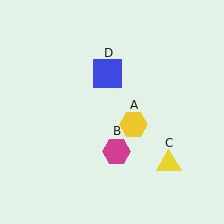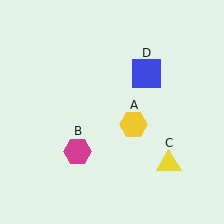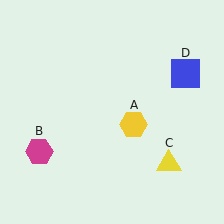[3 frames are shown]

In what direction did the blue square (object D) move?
The blue square (object D) moved right.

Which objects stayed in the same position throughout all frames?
Yellow hexagon (object A) and yellow triangle (object C) remained stationary.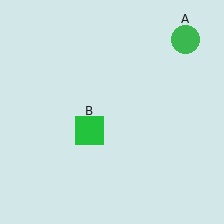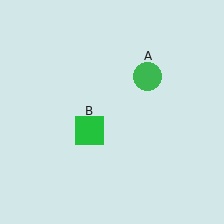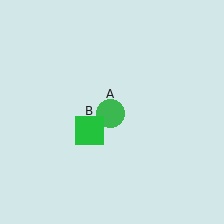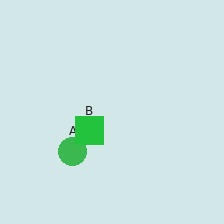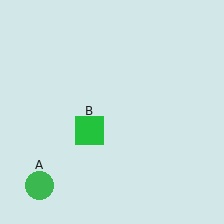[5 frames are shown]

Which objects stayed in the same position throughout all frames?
Green square (object B) remained stationary.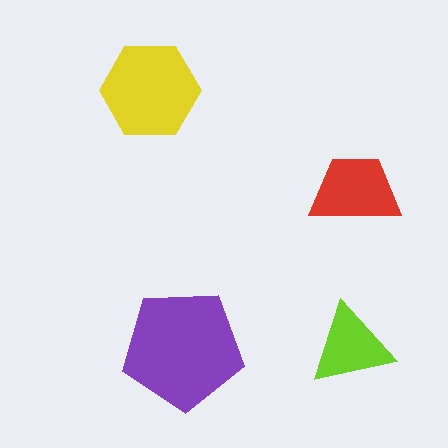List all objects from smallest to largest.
The lime triangle, the red trapezoid, the yellow hexagon, the purple pentagon.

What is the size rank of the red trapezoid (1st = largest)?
3rd.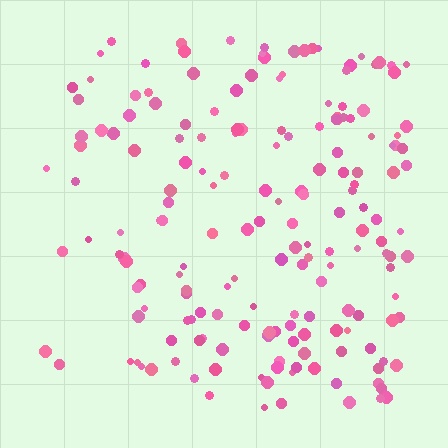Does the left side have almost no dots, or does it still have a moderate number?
Still a moderate number, just noticeably fewer than the right.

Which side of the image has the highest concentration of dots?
The right.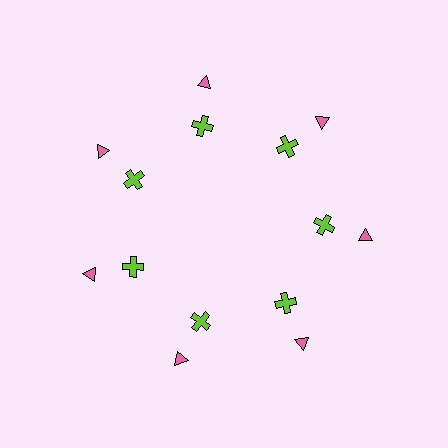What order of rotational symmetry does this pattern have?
This pattern has 7-fold rotational symmetry.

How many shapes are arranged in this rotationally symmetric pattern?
There are 14 shapes, arranged in 7 groups of 2.